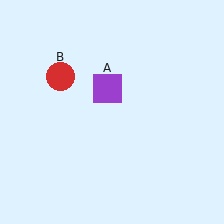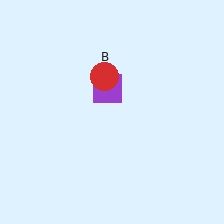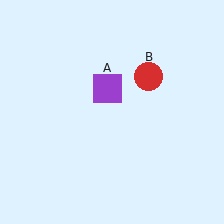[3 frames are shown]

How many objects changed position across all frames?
1 object changed position: red circle (object B).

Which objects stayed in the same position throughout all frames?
Purple square (object A) remained stationary.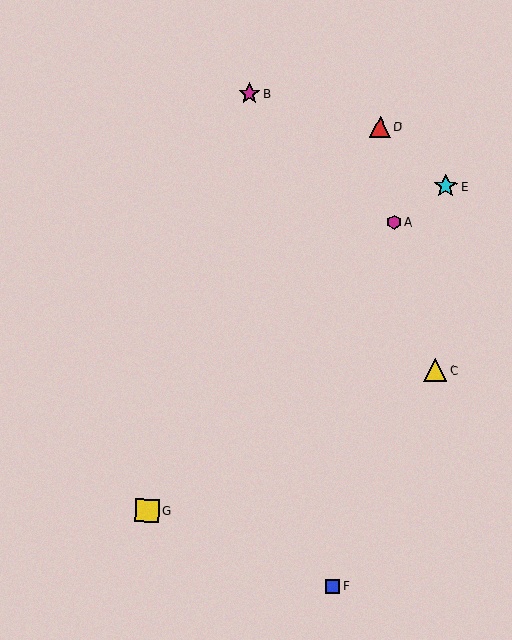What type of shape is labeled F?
Shape F is a blue square.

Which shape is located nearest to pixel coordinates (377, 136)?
The red triangle (labeled D) at (380, 127) is nearest to that location.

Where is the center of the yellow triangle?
The center of the yellow triangle is at (435, 370).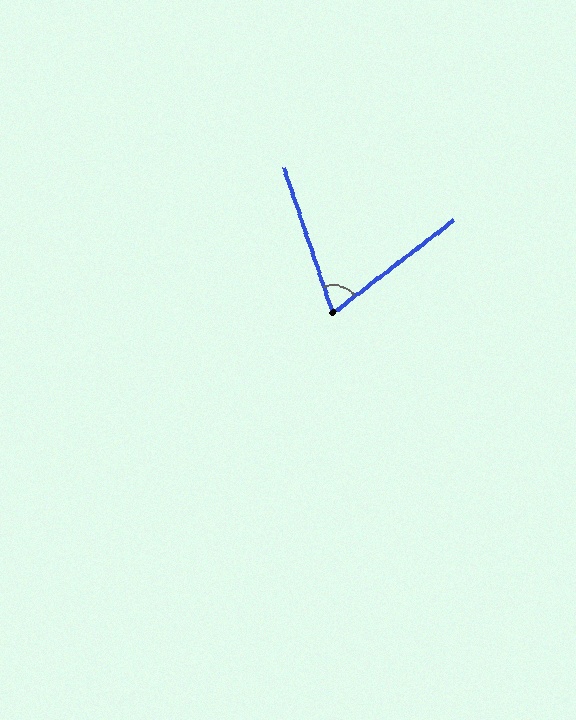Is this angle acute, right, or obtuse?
It is acute.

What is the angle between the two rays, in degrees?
Approximately 71 degrees.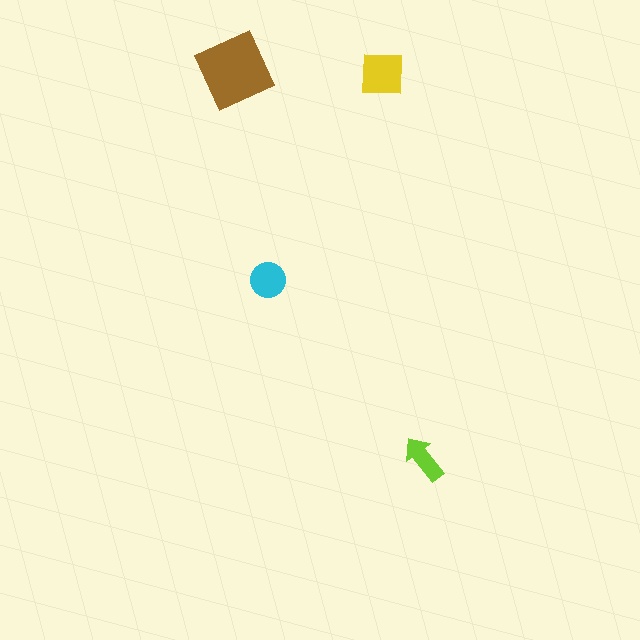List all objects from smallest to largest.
The lime arrow, the cyan circle, the yellow square, the brown diamond.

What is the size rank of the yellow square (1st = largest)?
2nd.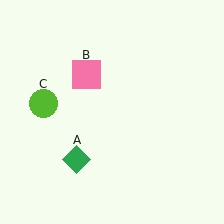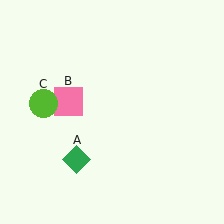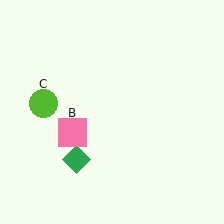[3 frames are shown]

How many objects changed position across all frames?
1 object changed position: pink square (object B).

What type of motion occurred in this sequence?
The pink square (object B) rotated counterclockwise around the center of the scene.